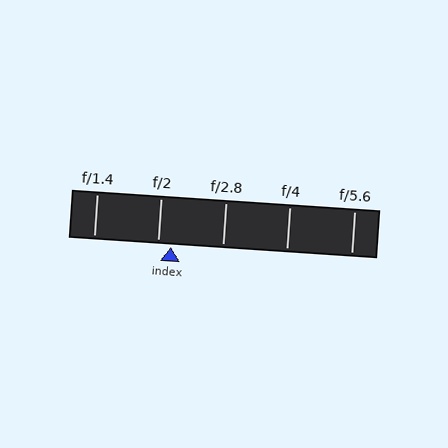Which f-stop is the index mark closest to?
The index mark is closest to f/2.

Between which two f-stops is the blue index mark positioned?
The index mark is between f/2 and f/2.8.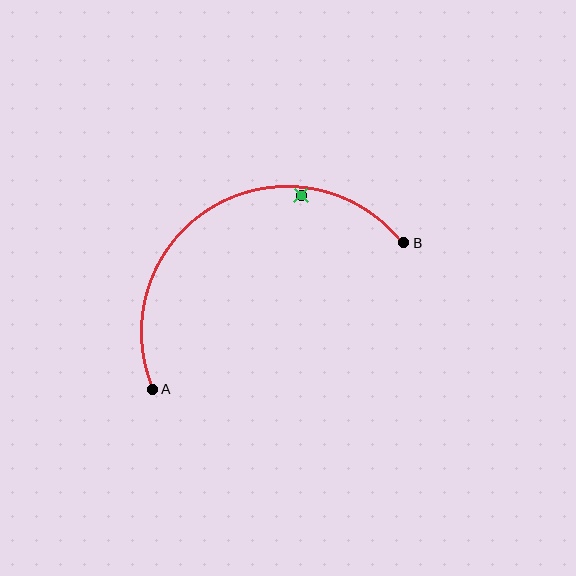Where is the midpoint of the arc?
The arc midpoint is the point on the curve farthest from the straight line joining A and B. It sits above that line.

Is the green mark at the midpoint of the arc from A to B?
No — the green mark does not lie on the arc at all. It sits slightly inside the curve.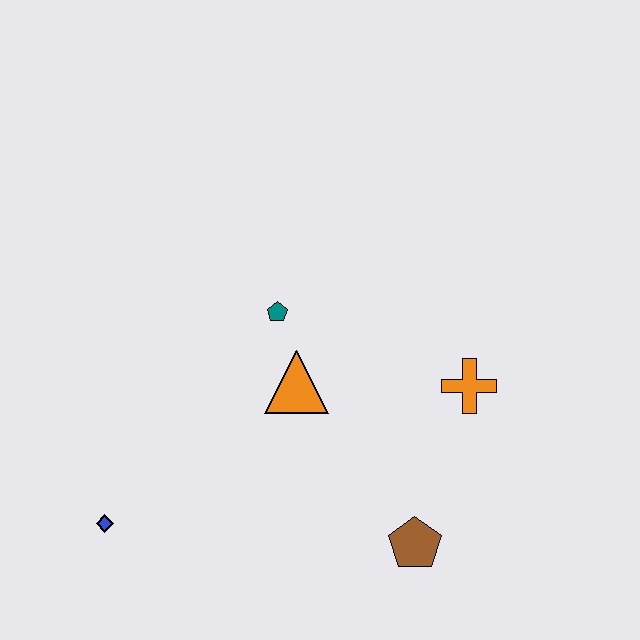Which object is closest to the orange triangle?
The teal pentagon is closest to the orange triangle.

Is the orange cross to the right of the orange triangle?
Yes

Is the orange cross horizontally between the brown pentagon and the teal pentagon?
No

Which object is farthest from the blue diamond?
The orange cross is farthest from the blue diamond.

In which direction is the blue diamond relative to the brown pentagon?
The blue diamond is to the left of the brown pentagon.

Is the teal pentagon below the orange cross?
No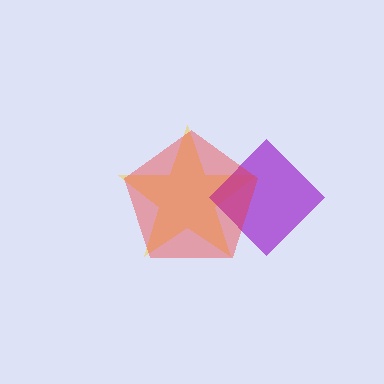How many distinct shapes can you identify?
There are 3 distinct shapes: a yellow star, a purple diamond, a red pentagon.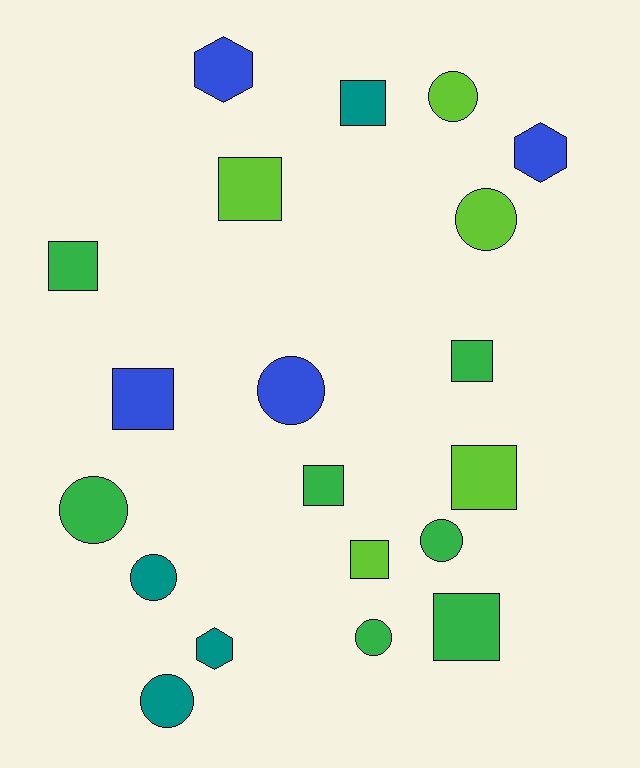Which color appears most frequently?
Green, with 7 objects.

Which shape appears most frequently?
Square, with 9 objects.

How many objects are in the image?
There are 20 objects.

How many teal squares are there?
There is 1 teal square.